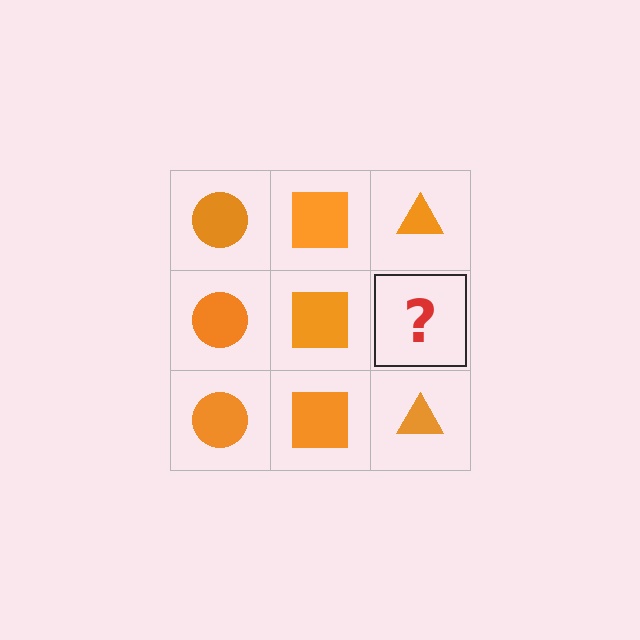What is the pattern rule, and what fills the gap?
The rule is that each column has a consistent shape. The gap should be filled with an orange triangle.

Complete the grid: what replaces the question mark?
The question mark should be replaced with an orange triangle.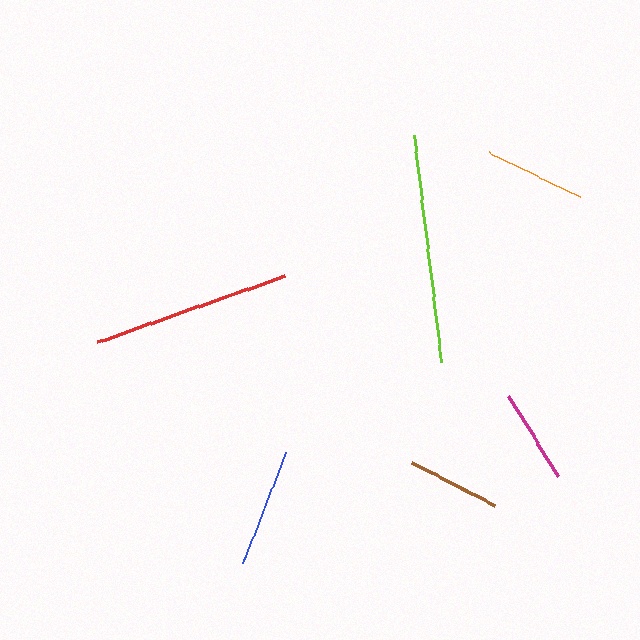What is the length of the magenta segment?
The magenta segment is approximately 94 pixels long.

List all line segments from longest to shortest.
From longest to shortest: lime, red, blue, orange, magenta, brown.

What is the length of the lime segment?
The lime segment is approximately 229 pixels long.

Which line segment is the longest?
The lime line is the longest at approximately 229 pixels.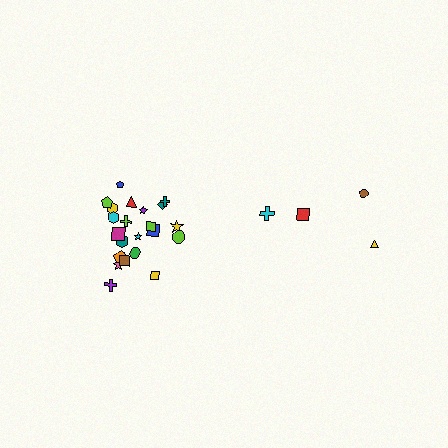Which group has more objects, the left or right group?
The left group.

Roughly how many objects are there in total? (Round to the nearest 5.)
Roughly 25 objects in total.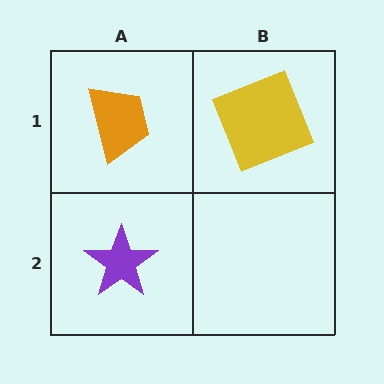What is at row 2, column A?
A purple star.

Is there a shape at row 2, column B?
No, that cell is empty.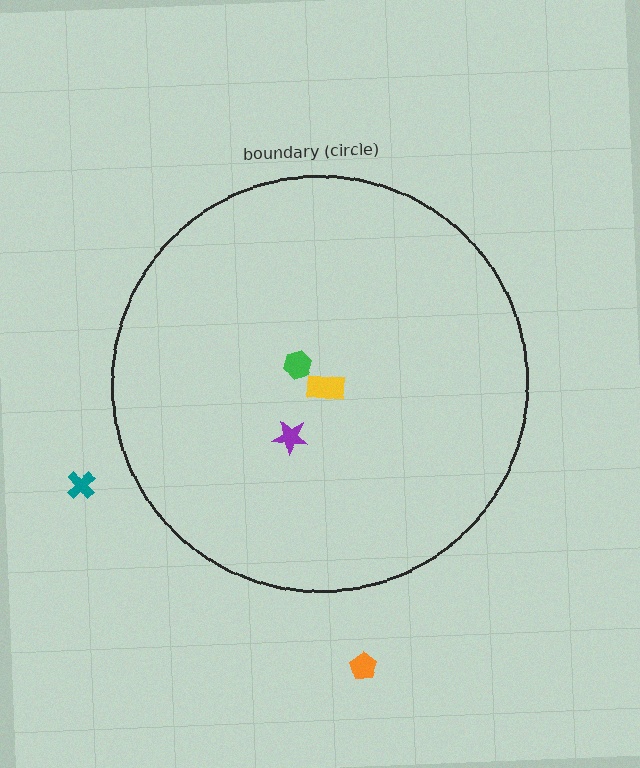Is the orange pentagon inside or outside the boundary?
Outside.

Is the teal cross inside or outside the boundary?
Outside.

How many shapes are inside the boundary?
3 inside, 2 outside.